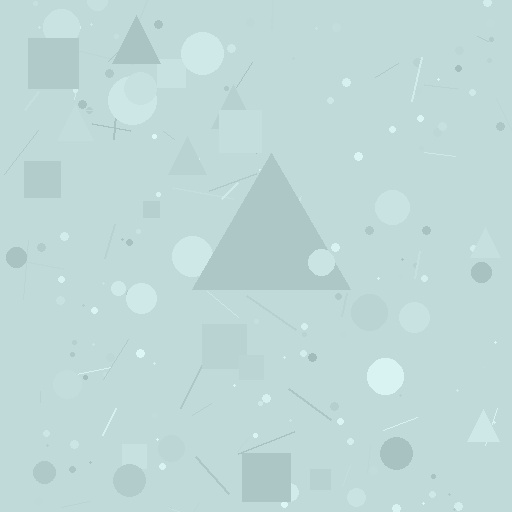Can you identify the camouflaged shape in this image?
The camouflaged shape is a triangle.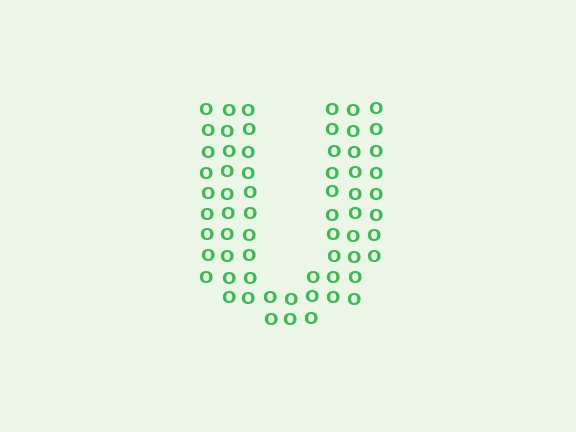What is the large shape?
The large shape is the letter U.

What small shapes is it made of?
It is made of small letter O's.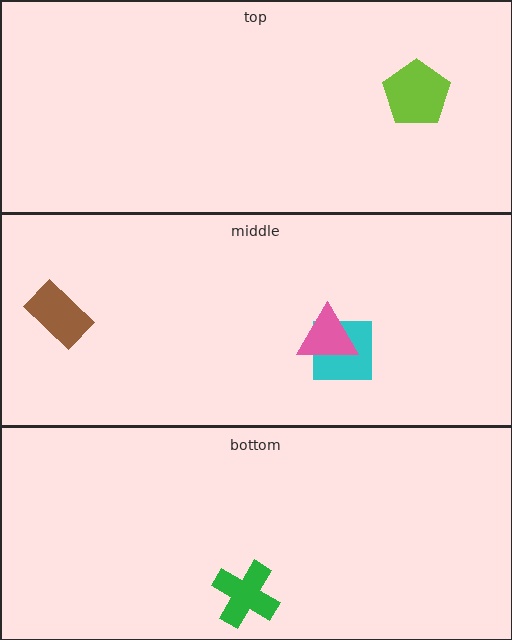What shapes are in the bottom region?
The green cross.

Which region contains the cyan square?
The middle region.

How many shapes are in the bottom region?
1.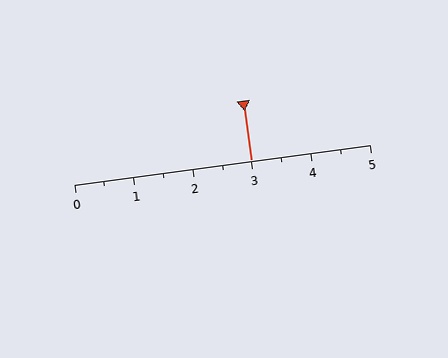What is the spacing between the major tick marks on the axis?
The major ticks are spaced 1 apart.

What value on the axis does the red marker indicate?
The marker indicates approximately 3.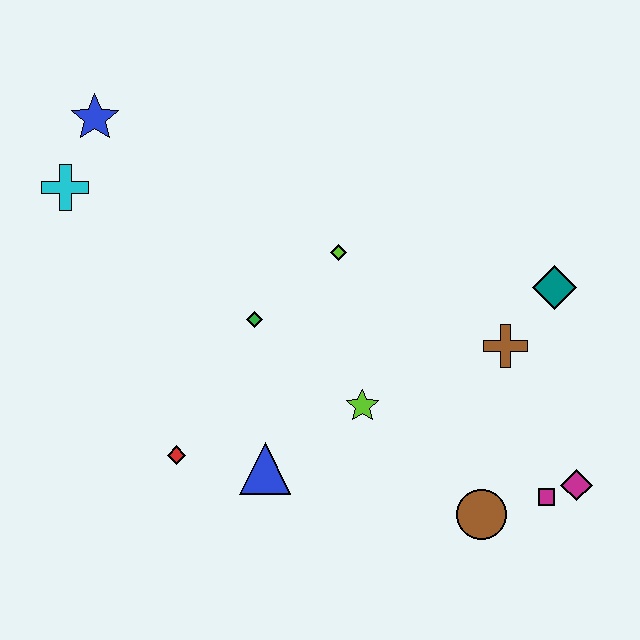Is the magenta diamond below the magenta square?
No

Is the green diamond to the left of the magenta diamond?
Yes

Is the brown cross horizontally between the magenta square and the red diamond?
Yes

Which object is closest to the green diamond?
The lime diamond is closest to the green diamond.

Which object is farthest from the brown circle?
The blue star is farthest from the brown circle.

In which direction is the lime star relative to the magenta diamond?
The lime star is to the left of the magenta diamond.